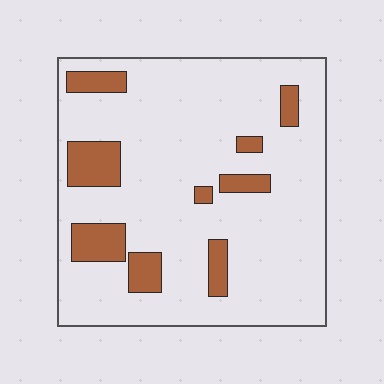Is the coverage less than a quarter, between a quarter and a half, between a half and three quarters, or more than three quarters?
Less than a quarter.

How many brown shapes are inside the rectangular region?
9.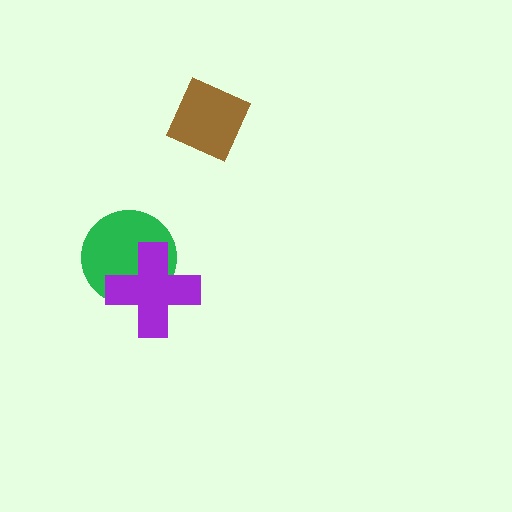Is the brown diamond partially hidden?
No, no other shape covers it.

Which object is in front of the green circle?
The purple cross is in front of the green circle.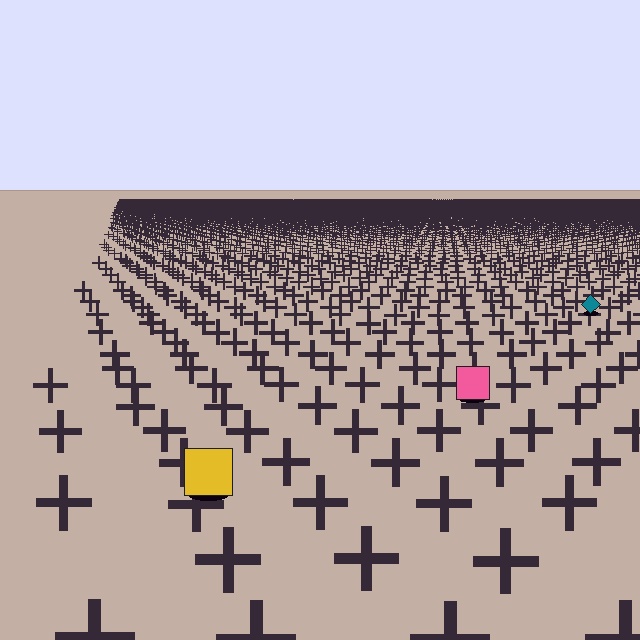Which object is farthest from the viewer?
The teal diamond is farthest from the viewer. It appears smaller and the ground texture around it is denser.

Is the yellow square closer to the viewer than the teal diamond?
Yes. The yellow square is closer — you can tell from the texture gradient: the ground texture is coarser near it.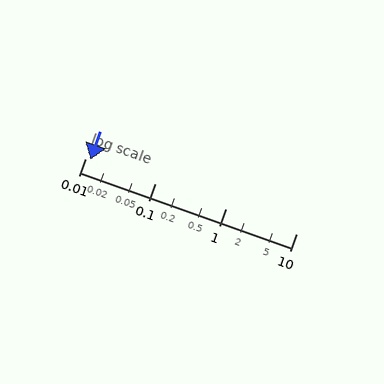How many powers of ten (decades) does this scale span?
The scale spans 3 decades, from 0.01 to 10.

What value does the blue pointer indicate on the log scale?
The pointer indicates approximately 0.012.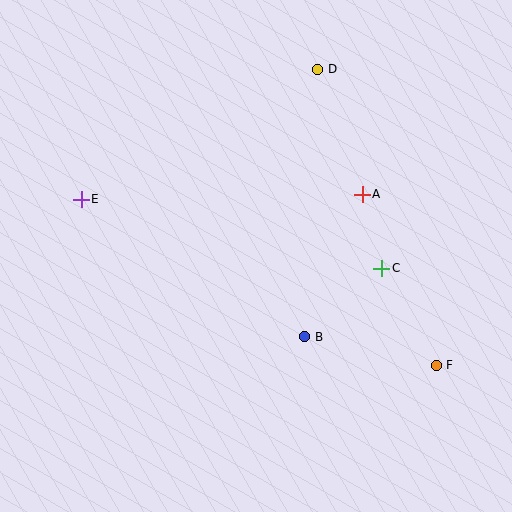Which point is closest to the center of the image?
Point B at (305, 337) is closest to the center.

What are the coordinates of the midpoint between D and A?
The midpoint between D and A is at (340, 132).